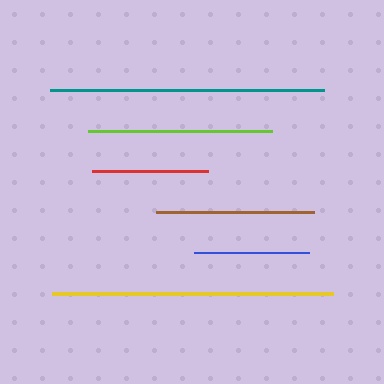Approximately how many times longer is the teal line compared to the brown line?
The teal line is approximately 1.7 times the length of the brown line.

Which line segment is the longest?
The yellow line is the longest at approximately 281 pixels.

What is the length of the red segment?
The red segment is approximately 116 pixels long.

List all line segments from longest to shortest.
From longest to shortest: yellow, teal, lime, brown, red, blue.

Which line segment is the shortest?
The blue line is the shortest at approximately 115 pixels.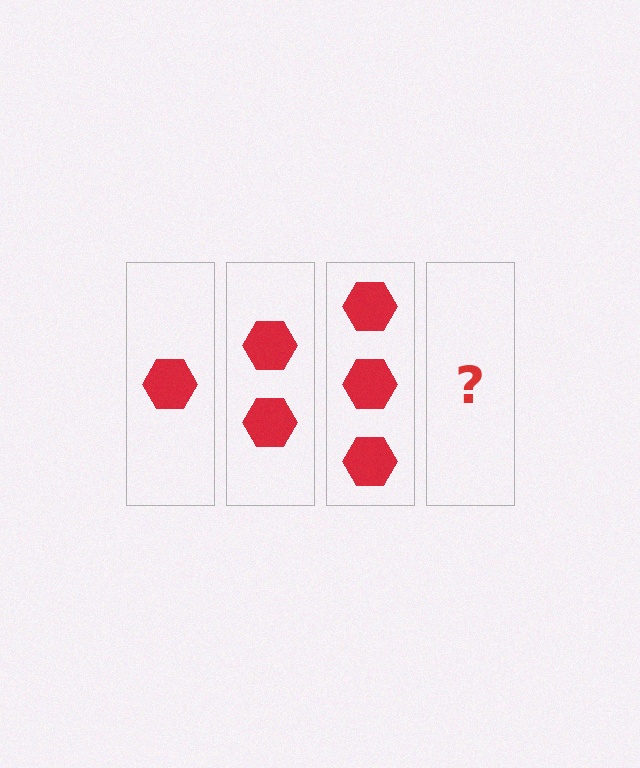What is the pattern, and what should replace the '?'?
The pattern is that each step adds one more hexagon. The '?' should be 4 hexagons.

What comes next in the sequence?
The next element should be 4 hexagons.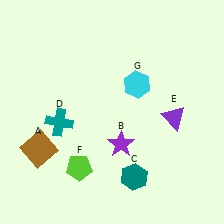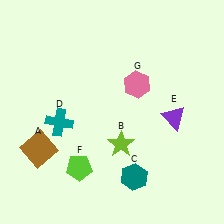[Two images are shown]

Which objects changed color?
B changed from purple to lime. G changed from cyan to pink.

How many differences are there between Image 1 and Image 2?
There are 2 differences between the two images.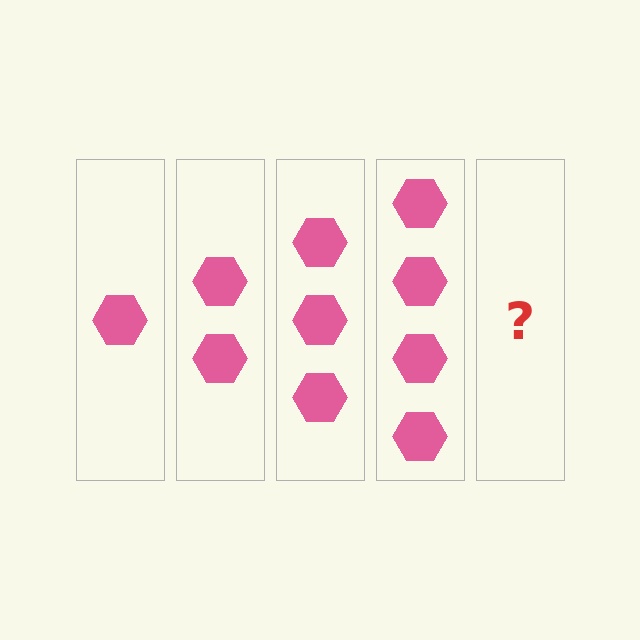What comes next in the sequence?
The next element should be 5 hexagons.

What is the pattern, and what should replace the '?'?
The pattern is that each step adds one more hexagon. The '?' should be 5 hexagons.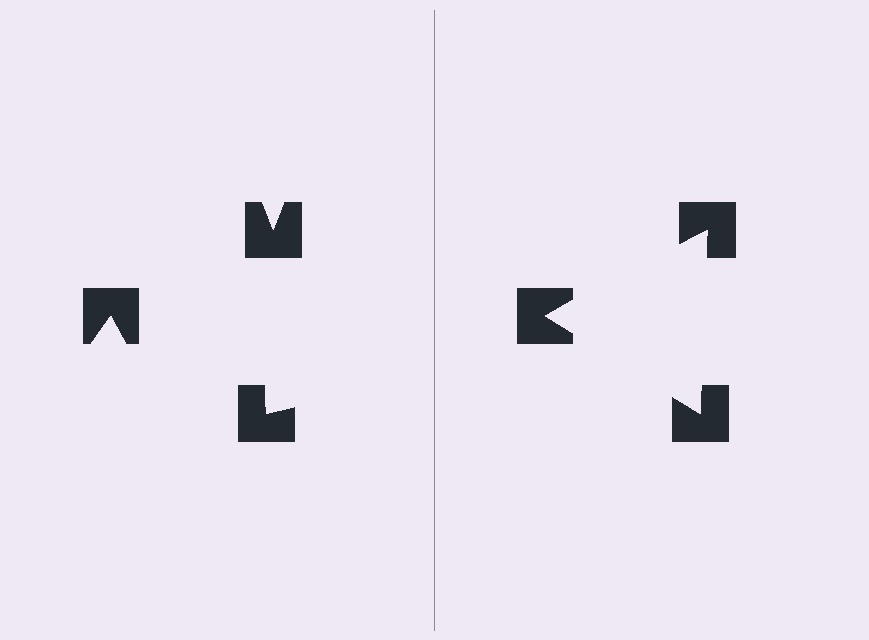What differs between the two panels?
The notched squares are positioned identically on both sides; only the wedge orientations differ. On the right they align to a triangle; on the left they are misaligned.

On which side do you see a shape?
An illusory triangle appears on the right side. On the left side the wedge cuts are rotated, so no coherent shape forms.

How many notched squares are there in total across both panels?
6 — 3 on each side.